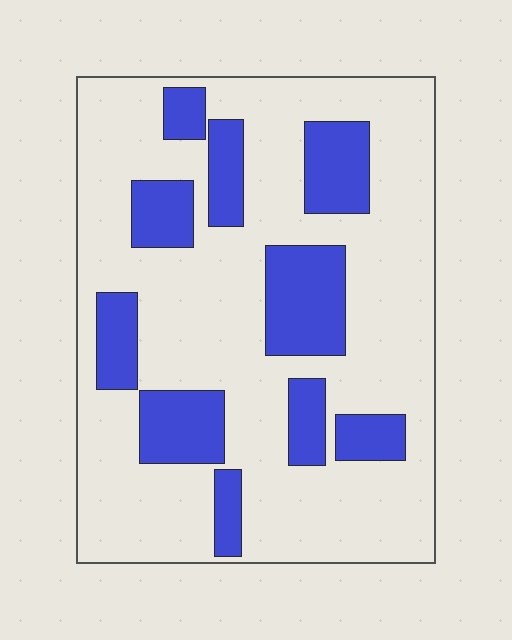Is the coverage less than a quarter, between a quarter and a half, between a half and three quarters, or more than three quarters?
Between a quarter and a half.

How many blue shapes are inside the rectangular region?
10.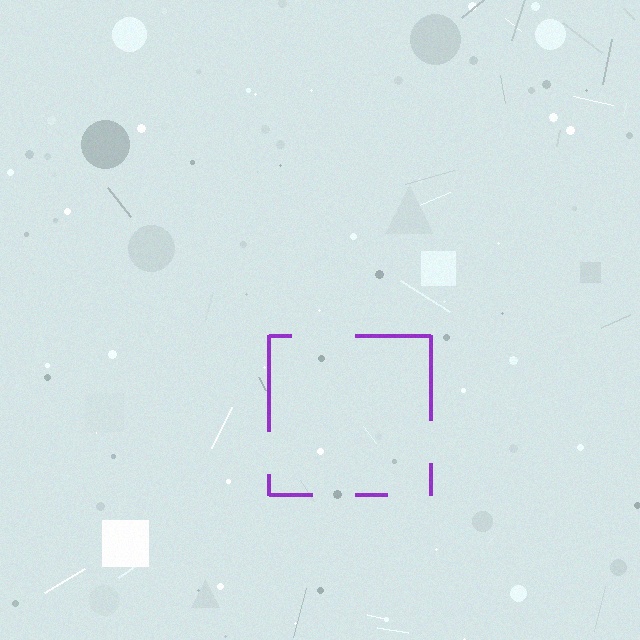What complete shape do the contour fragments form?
The contour fragments form a square.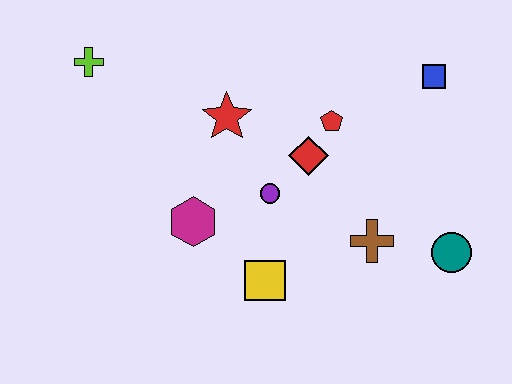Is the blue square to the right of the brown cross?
Yes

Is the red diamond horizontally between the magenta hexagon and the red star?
No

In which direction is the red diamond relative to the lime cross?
The red diamond is to the right of the lime cross.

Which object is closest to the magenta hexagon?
The purple circle is closest to the magenta hexagon.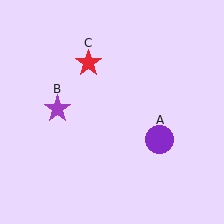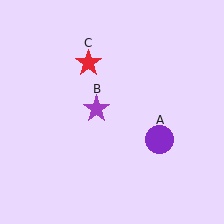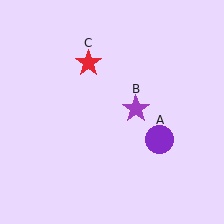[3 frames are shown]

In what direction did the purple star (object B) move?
The purple star (object B) moved right.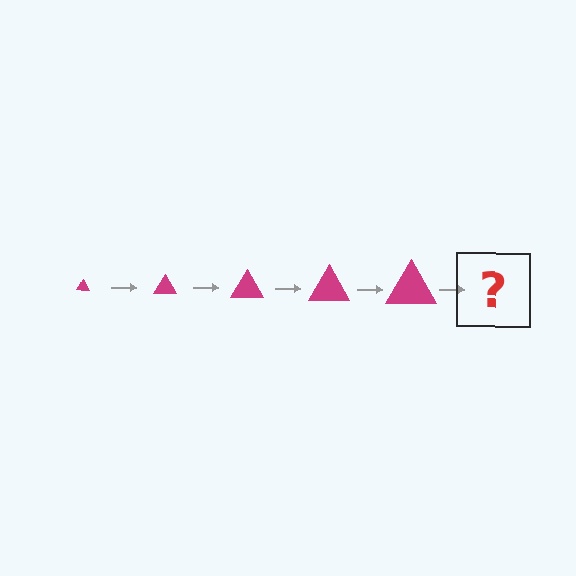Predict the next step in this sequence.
The next step is a magenta triangle, larger than the previous one.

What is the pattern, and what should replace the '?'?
The pattern is that the triangle gets progressively larger each step. The '?' should be a magenta triangle, larger than the previous one.